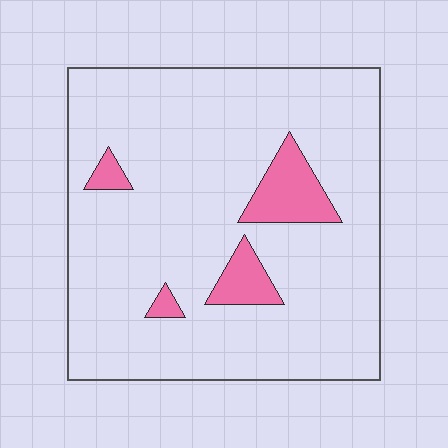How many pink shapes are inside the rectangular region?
4.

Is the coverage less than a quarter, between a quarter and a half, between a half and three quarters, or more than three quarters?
Less than a quarter.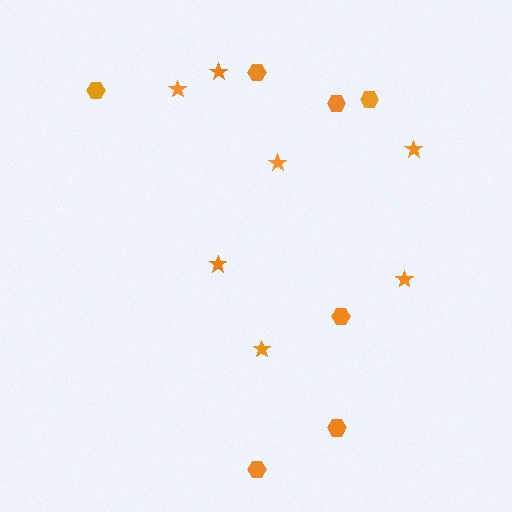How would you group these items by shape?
There are 2 groups: one group of stars (7) and one group of hexagons (7).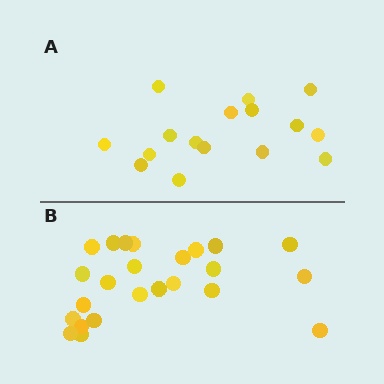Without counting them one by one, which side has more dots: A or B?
Region B (the bottom region) has more dots.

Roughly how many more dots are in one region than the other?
Region B has roughly 8 or so more dots than region A.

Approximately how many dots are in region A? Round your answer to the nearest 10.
About 20 dots. (The exact count is 16, which rounds to 20.)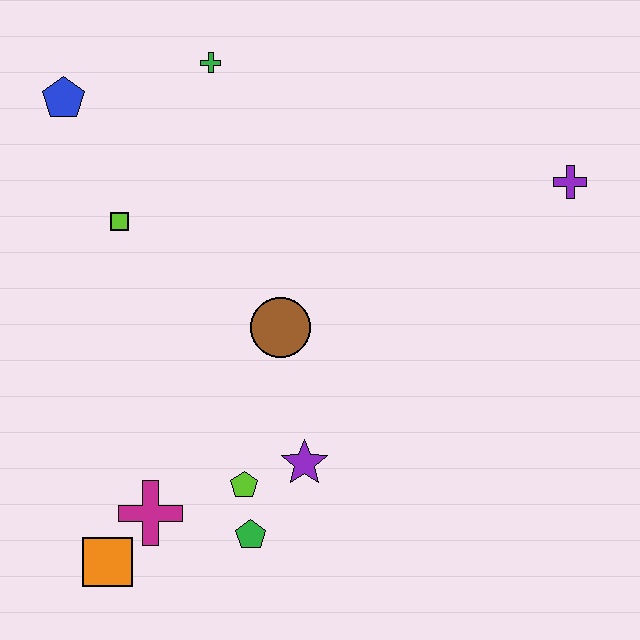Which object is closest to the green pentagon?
The lime pentagon is closest to the green pentagon.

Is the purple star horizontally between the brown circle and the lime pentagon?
No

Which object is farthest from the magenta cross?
The purple cross is farthest from the magenta cross.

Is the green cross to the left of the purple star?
Yes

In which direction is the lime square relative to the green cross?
The lime square is below the green cross.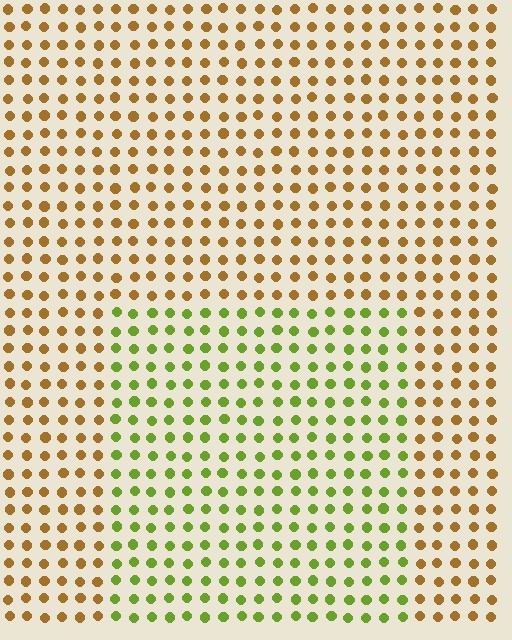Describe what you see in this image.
The image is filled with small brown elements in a uniform arrangement. A rectangle-shaped region is visible where the elements are tinted to a slightly different hue, forming a subtle color boundary.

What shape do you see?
I see a rectangle.